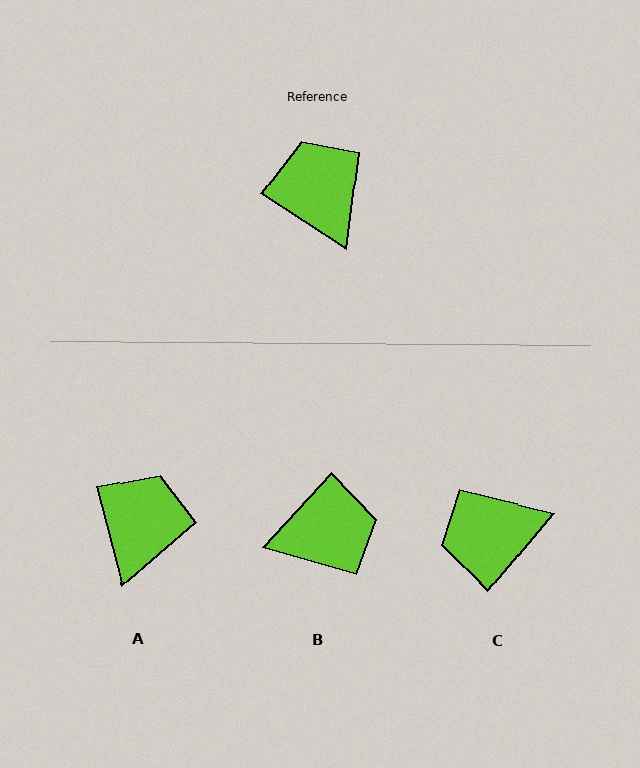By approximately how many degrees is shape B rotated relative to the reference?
Approximately 99 degrees clockwise.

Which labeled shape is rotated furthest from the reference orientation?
B, about 99 degrees away.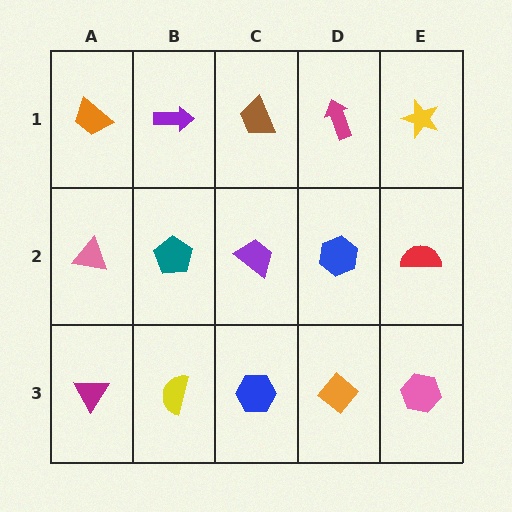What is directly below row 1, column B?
A teal pentagon.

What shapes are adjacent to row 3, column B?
A teal pentagon (row 2, column B), a magenta triangle (row 3, column A), a blue hexagon (row 3, column C).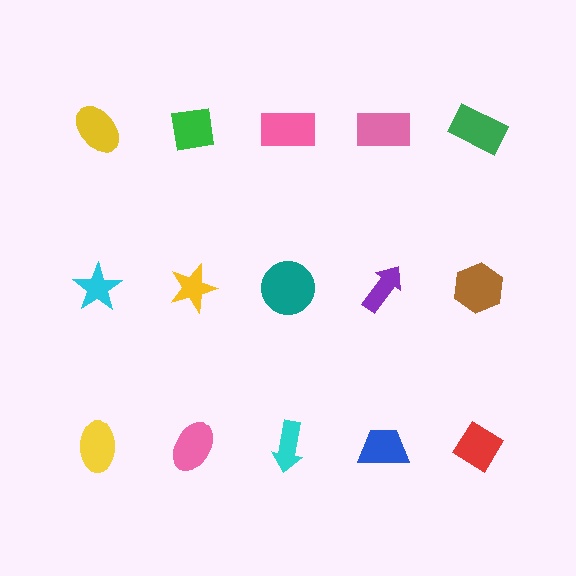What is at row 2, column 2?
A yellow star.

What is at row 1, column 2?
A green square.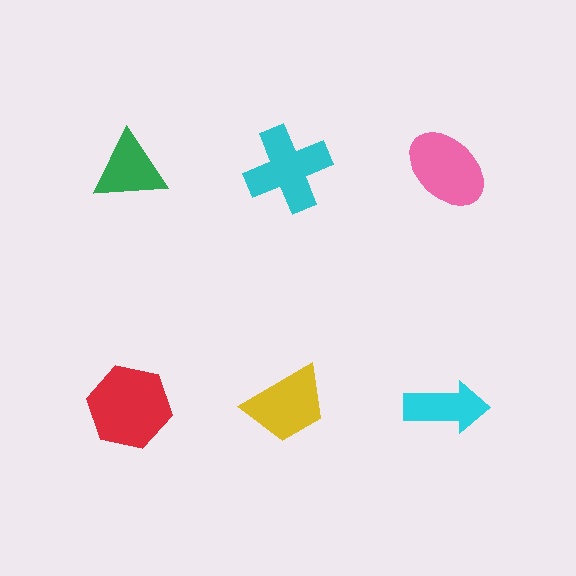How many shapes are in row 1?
3 shapes.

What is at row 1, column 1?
A green triangle.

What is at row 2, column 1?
A red hexagon.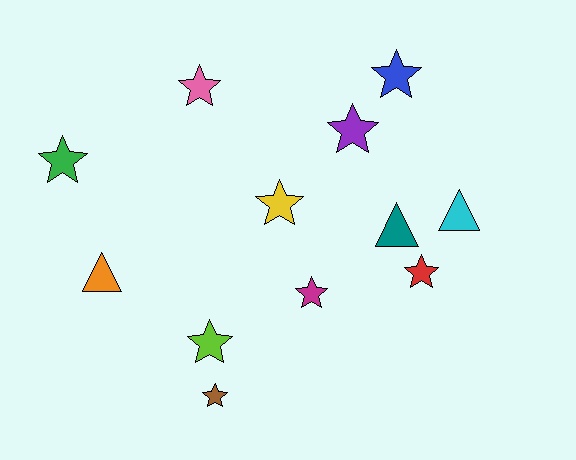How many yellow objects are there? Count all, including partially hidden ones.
There is 1 yellow object.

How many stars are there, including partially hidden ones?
There are 9 stars.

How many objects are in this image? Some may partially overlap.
There are 12 objects.